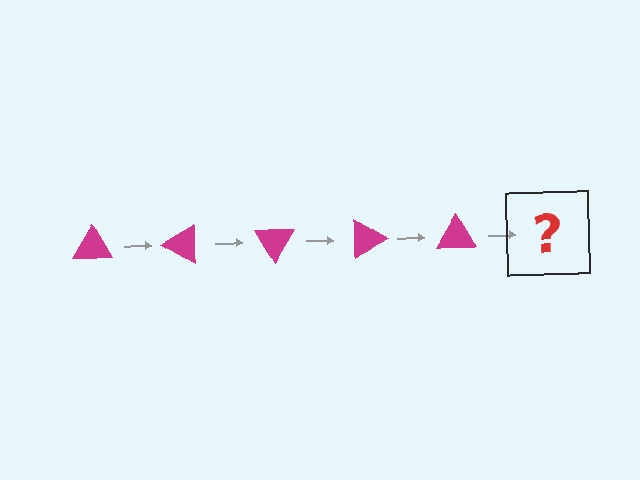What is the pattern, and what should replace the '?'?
The pattern is that the triangle rotates 30 degrees each step. The '?' should be a magenta triangle rotated 150 degrees.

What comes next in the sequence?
The next element should be a magenta triangle rotated 150 degrees.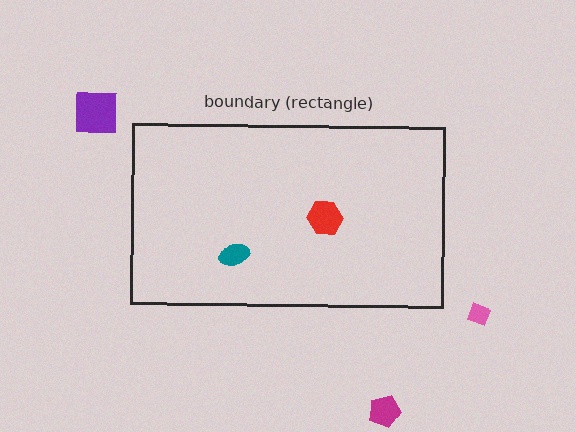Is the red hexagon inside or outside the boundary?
Inside.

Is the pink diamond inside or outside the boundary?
Outside.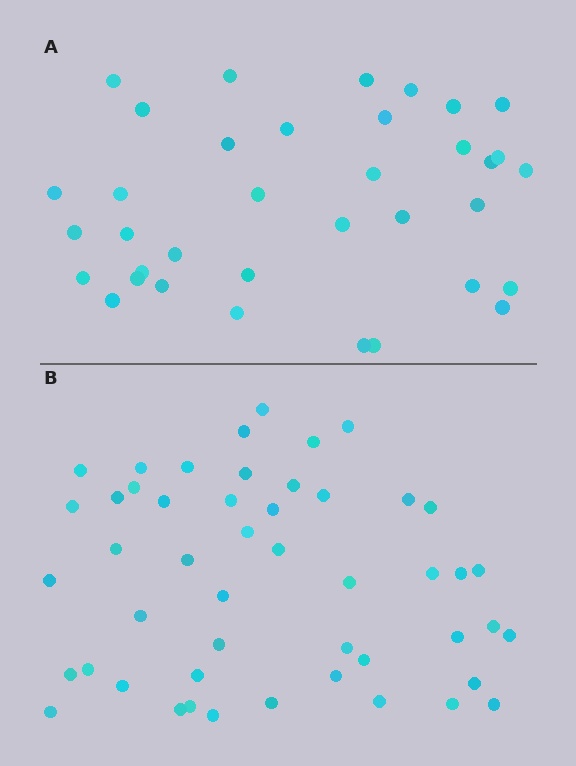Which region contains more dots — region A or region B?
Region B (the bottom region) has more dots.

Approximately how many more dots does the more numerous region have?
Region B has approximately 15 more dots than region A.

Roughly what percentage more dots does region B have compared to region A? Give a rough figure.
About 35% more.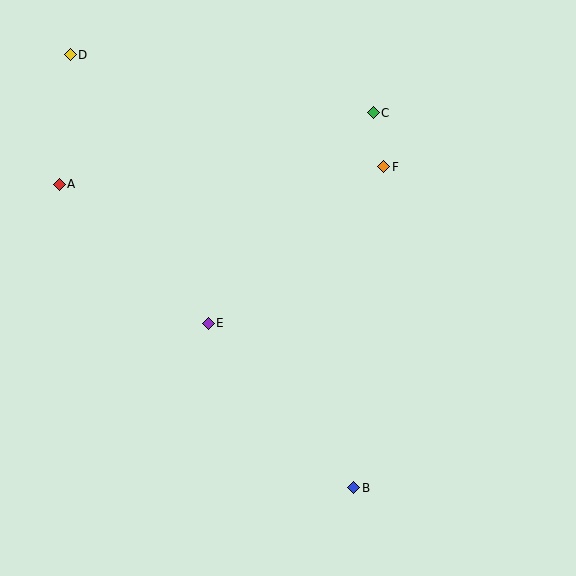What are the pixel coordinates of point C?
Point C is at (373, 113).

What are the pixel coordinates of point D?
Point D is at (70, 55).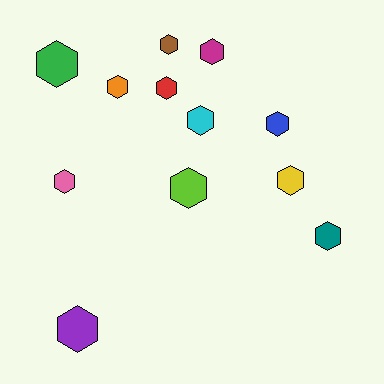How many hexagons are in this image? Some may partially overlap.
There are 12 hexagons.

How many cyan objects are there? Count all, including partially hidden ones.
There is 1 cyan object.